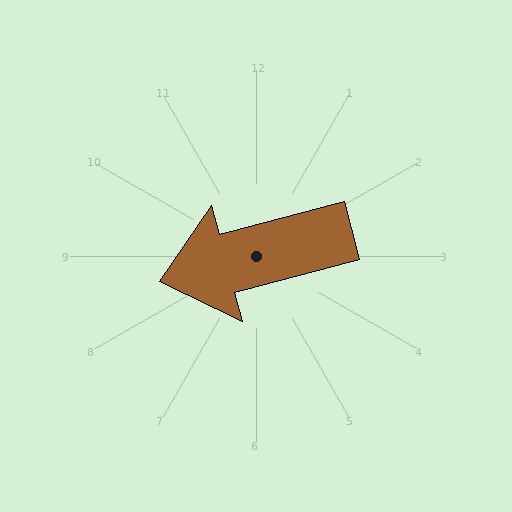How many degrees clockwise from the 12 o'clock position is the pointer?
Approximately 255 degrees.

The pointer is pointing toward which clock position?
Roughly 9 o'clock.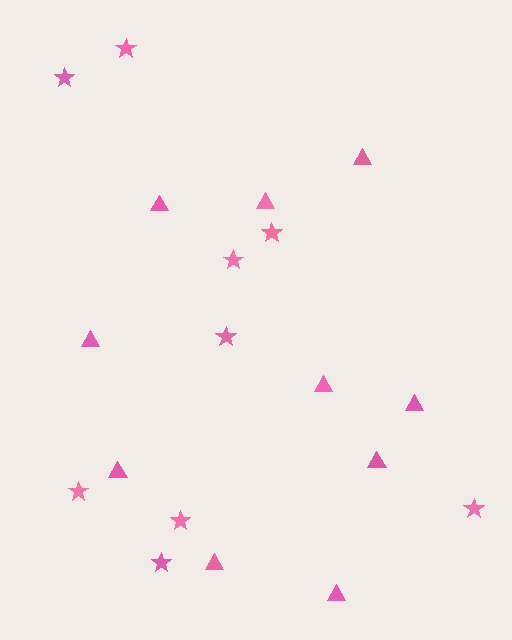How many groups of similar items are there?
There are 2 groups: one group of triangles (10) and one group of stars (9).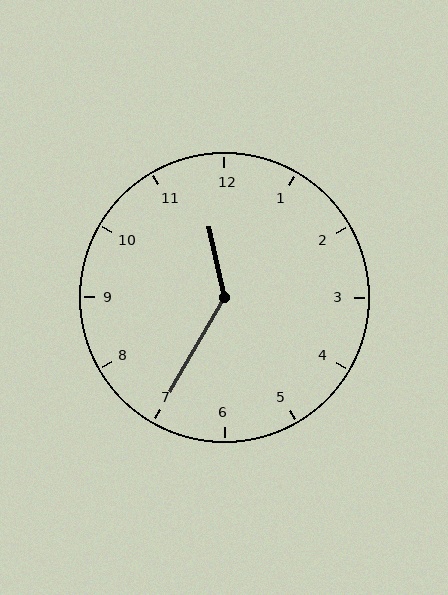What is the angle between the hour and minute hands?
Approximately 138 degrees.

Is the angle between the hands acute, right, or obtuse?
It is obtuse.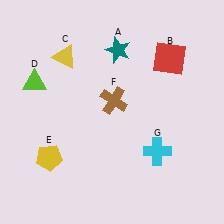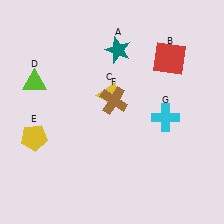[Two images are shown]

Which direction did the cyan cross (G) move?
The cyan cross (G) moved up.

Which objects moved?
The objects that moved are: the yellow triangle (C), the yellow pentagon (E), the cyan cross (G).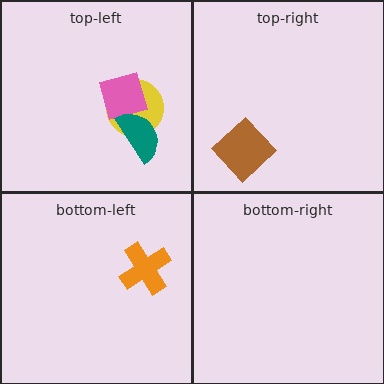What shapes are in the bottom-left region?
The orange cross.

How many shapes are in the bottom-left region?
1.